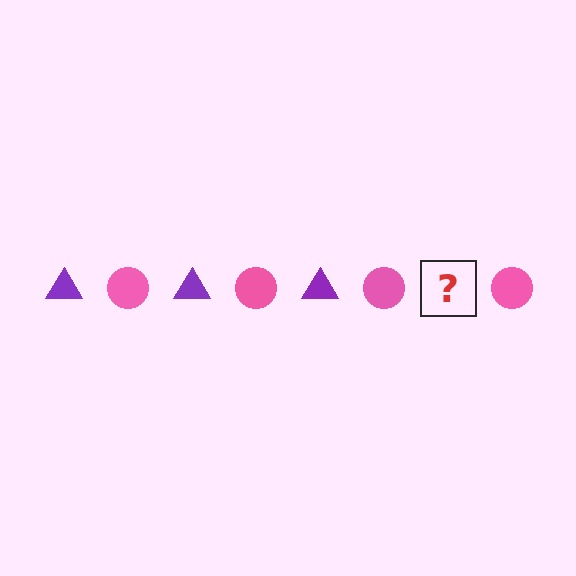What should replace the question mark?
The question mark should be replaced with a purple triangle.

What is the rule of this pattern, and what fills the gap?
The rule is that the pattern alternates between purple triangle and pink circle. The gap should be filled with a purple triangle.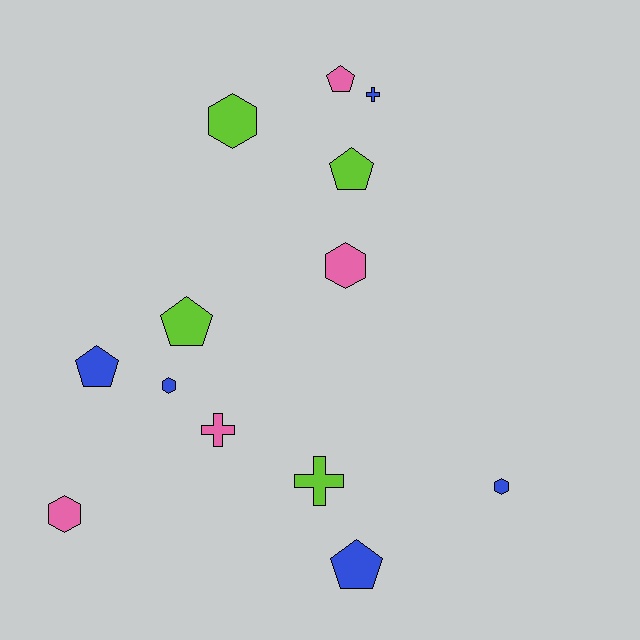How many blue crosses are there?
There is 1 blue cross.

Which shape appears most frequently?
Pentagon, with 5 objects.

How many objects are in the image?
There are 13 objects.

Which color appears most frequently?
Blue, with 5 objects.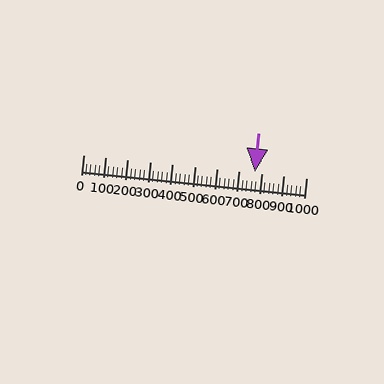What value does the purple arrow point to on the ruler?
The purple arrow points to approximately 772.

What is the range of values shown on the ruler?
The ruler shows values from 0 to 1000.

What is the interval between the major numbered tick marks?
The major tick marks are spaced 100 units apart.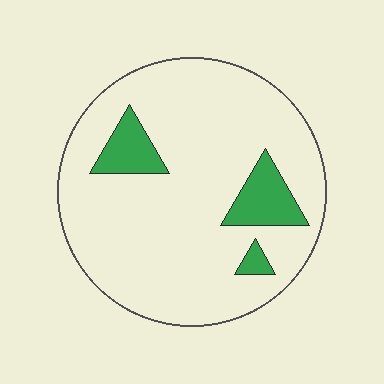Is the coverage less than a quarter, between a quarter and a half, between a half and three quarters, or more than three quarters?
Less than a quarter.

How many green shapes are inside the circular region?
3.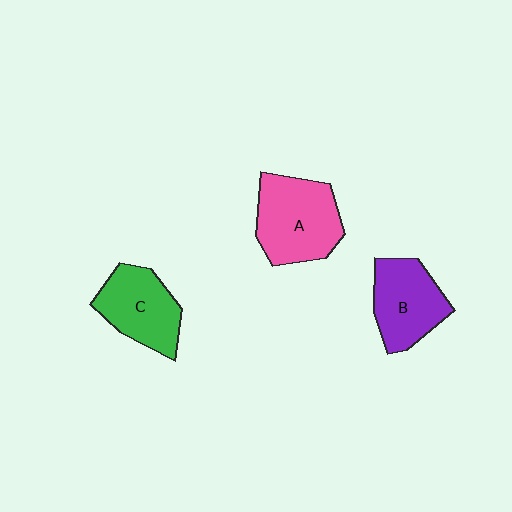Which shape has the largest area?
Shape A (pink).